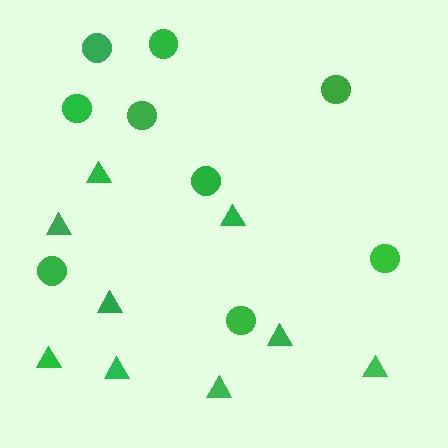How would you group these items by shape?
There are 2 groups: one group of triangles (9) and one group of circles (9).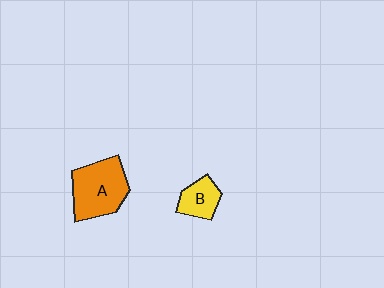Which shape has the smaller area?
Shape B (yellow).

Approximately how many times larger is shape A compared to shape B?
Approximately 2.1 times.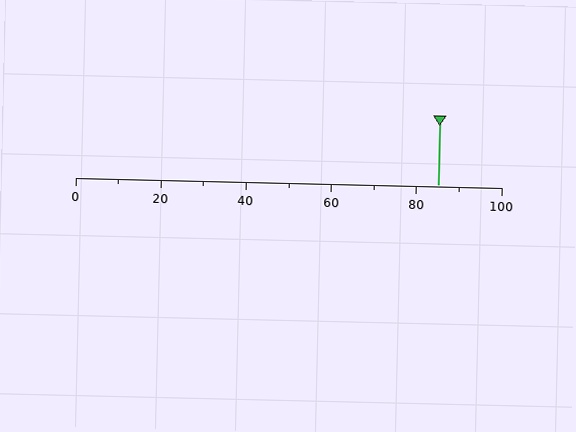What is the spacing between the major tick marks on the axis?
The major ticks are spaced 20 apart.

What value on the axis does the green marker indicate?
The marker indicates approximately 85.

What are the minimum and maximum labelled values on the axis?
The axis runs from 0 to 100.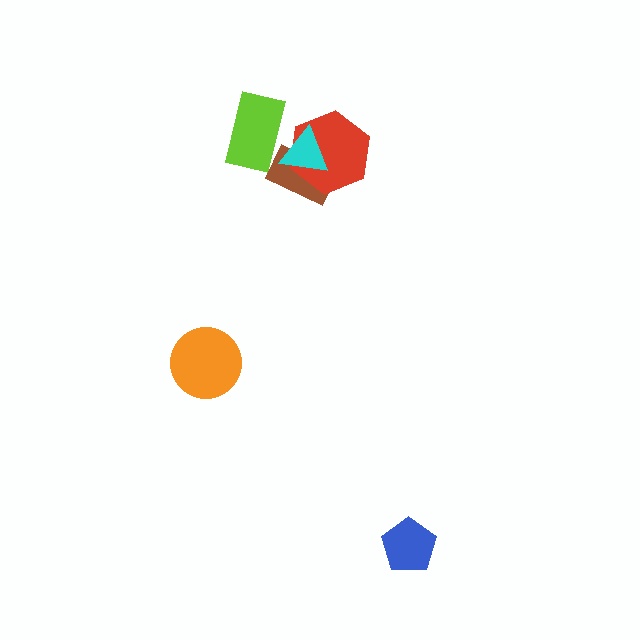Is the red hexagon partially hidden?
Yes, it is partially covered by another shape.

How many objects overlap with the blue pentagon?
0 objects overlap with the blue pentagon.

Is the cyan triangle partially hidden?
Yes, it is partially covered by another shape.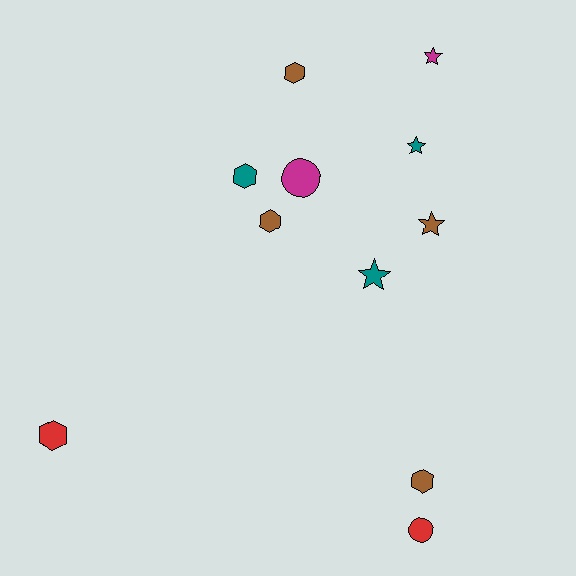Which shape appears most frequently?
Hexagon, with 5 objects.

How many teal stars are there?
There are 2 teal stars.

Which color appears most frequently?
Brown, with 4 objects.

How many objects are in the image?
There are 11 objects.